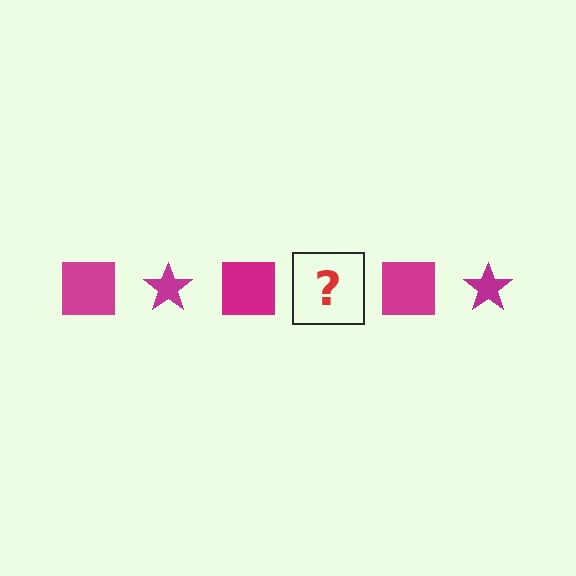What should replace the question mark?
The question mark should be replaced with a magenta star.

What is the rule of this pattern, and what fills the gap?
The rule is that the pattern cycles through square, star shapes in magenta. The gap should be filled with a magenta star.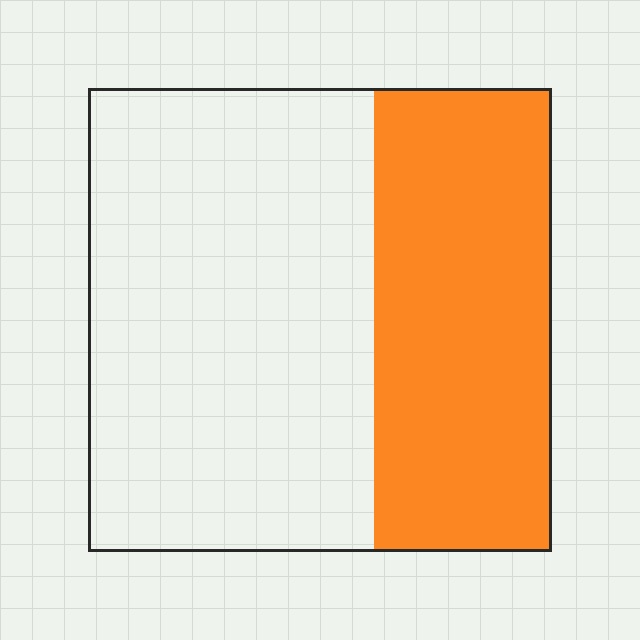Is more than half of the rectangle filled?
No.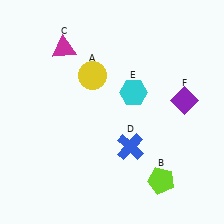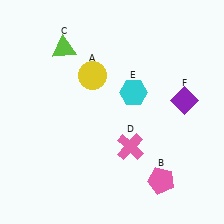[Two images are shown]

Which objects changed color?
B changed from lime to pink. C changed from magenta to lime. D changed from blue to pink.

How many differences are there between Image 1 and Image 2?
There are 3 differences between the two images.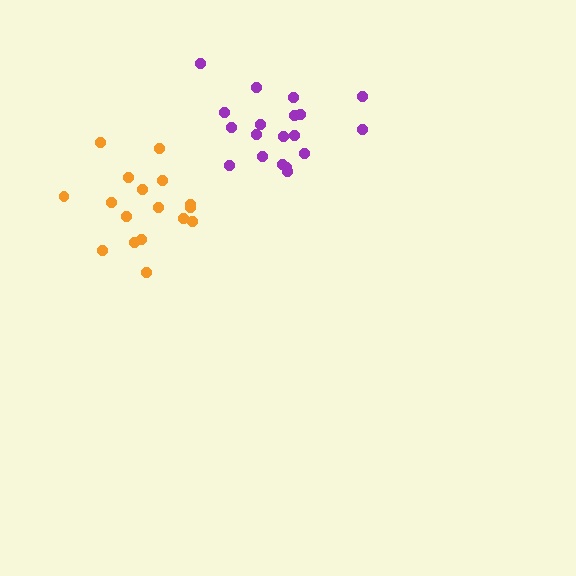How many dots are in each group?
Group 1: 19 dots, Group 2: 17 dots (36 total).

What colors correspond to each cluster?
The clusters are colored: purple, orange.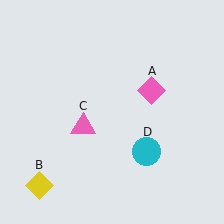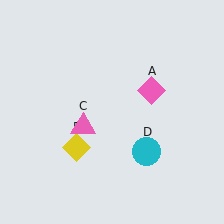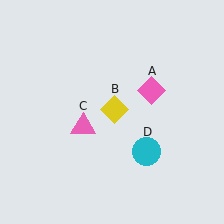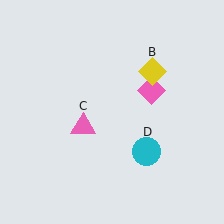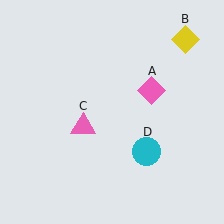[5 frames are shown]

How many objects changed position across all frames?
1 object changed position: yellow diamond (object B).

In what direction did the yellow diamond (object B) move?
The yellow diamond (object B) moved up and to the right.